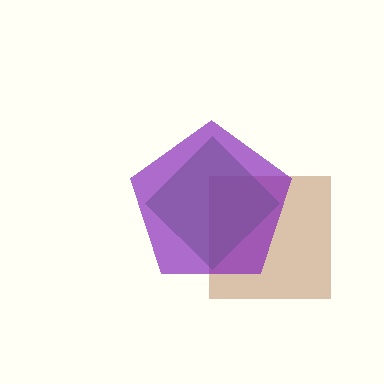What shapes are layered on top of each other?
The layered shapes are: a brown square, a green diamond, a purple pentagon.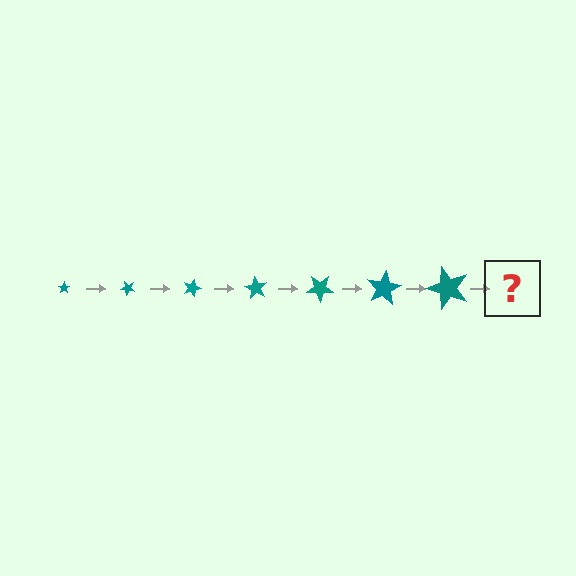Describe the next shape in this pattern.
It should be a star, larger than the previous one and rotated 315 degrees from the start.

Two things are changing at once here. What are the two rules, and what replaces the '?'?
The two rules are that the star grows larger each step and it rotates 45 degrees each step. The '?' should be a star, larger than the previous one and rotated 315 degrees from the start.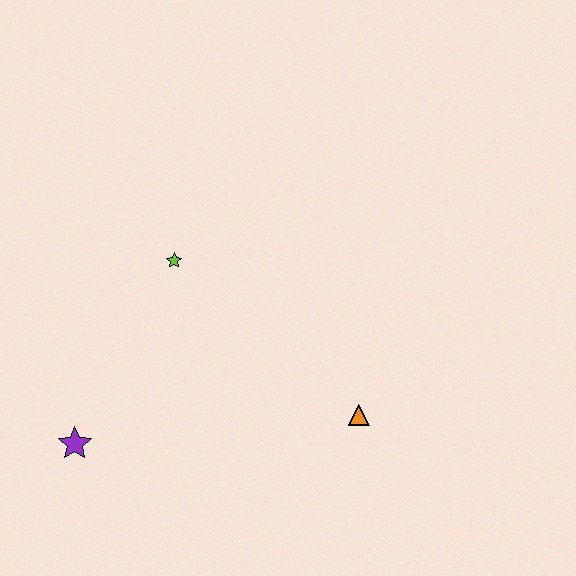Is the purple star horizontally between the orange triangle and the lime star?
No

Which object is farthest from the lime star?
The orange triangle is farthest from the lime star.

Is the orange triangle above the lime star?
No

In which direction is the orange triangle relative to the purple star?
The orange triangle is to the right of the purple star.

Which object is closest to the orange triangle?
The lime star is closest to the orange triangle.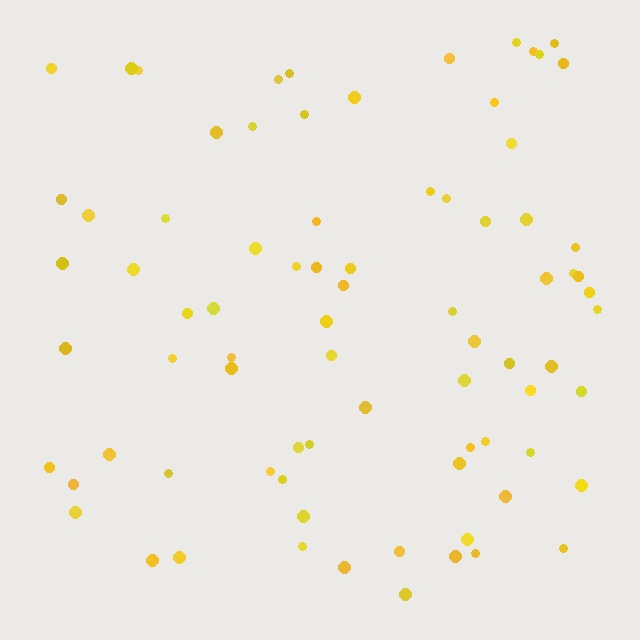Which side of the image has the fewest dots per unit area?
The left.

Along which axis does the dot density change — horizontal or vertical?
Horizontal.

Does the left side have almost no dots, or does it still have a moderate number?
Still a moderate number, just noticeably fewer than the right.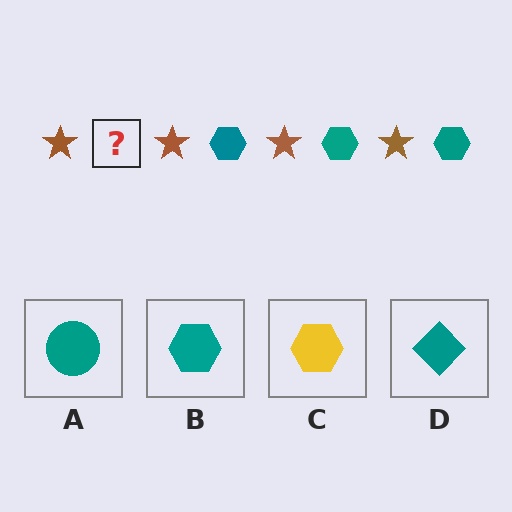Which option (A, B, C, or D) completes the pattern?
B.